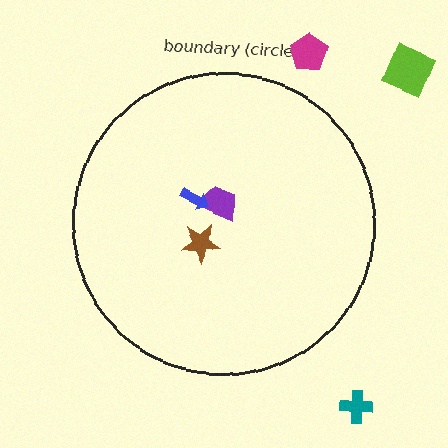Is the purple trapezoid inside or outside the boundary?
Inside.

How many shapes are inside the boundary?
3 inside, 3 outside.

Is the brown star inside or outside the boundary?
Inside.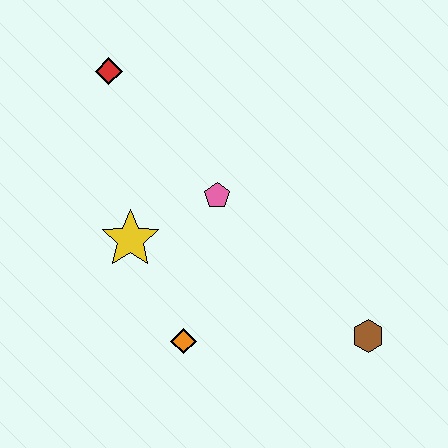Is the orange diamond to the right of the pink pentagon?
No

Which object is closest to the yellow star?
The pink pentagon is closest to the yellow star.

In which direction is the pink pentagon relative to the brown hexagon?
The pink pentagon is to the left of the brown hexagon.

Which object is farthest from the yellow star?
The brown hexagon is farthest from the yellow star.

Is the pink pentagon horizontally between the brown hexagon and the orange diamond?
Yes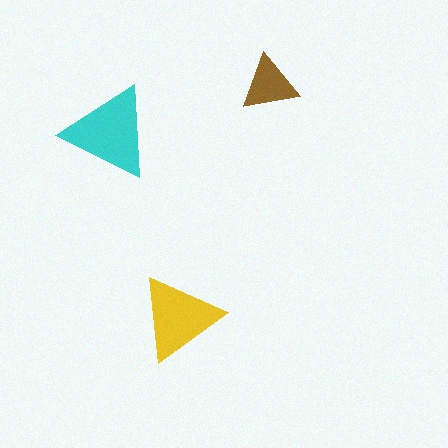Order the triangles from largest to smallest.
the cyan one, the yellow one, the brown one.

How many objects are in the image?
There are 3 objects in the image.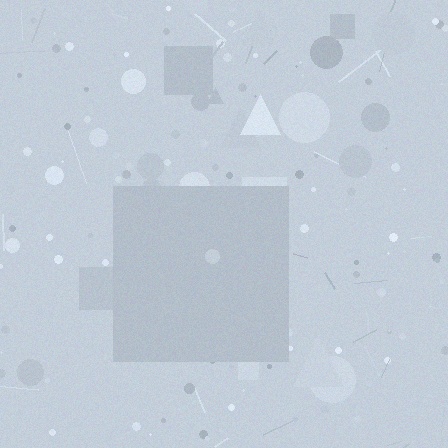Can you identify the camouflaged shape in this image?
The camouflaged shape is a square.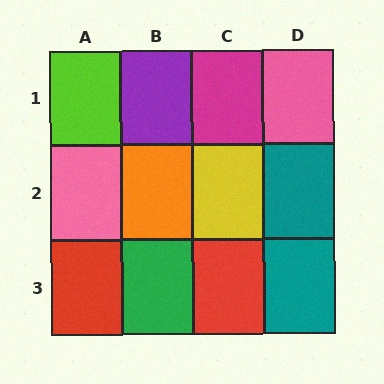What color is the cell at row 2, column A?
Pink.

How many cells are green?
1 cell is green.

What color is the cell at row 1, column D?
Pink.